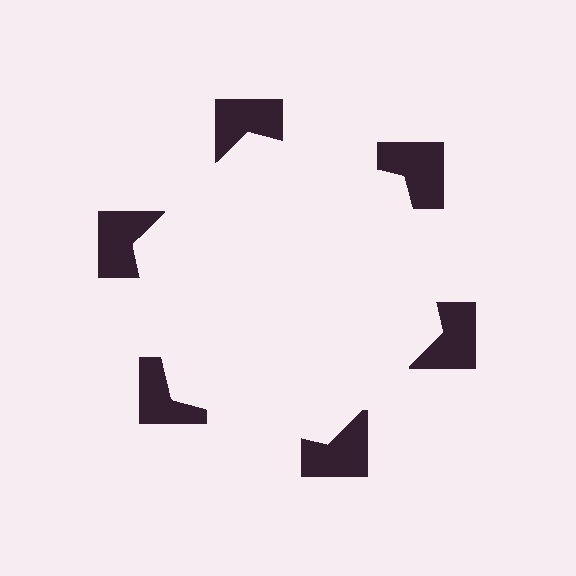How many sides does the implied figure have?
6 sides.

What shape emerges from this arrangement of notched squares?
An illusory hexagon — its edges are inferred from the aligned wedge cuts in the notched squares, not physically drawn.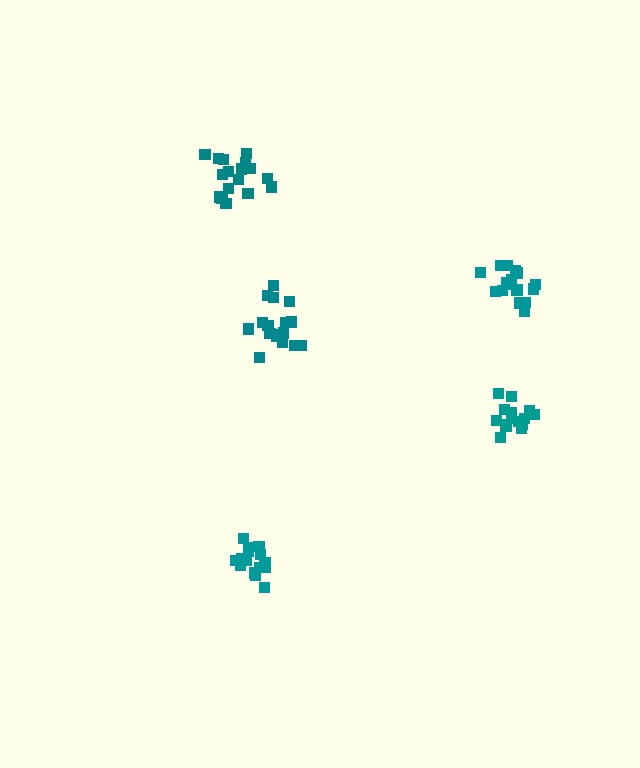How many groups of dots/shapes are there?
There are 5 groups.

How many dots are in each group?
Group 1: 17 dots, Group 2: 16 dots, Group 3: 15 dots, Group 4: 17 dots, Group 5: 15 dots (80 total).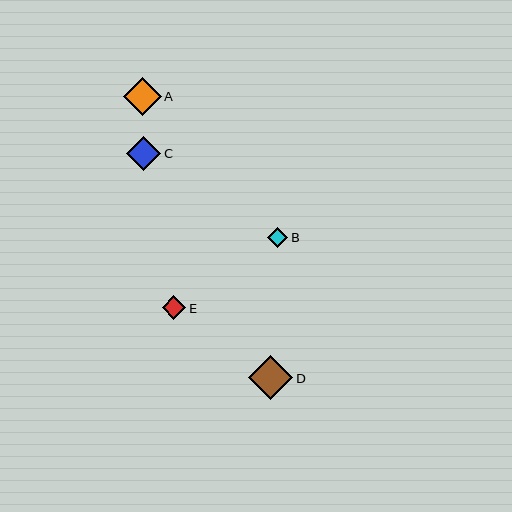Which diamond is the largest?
Diamond D is the largest with a size of approximately 45 pixels.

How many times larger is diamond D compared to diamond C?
Diamond D is approximately 1.3 times the size of diamond C.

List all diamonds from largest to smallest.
From largest to smallest: D, A, C, E, B.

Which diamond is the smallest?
Diamond B is the smallest with a size of approximately 20 pixels.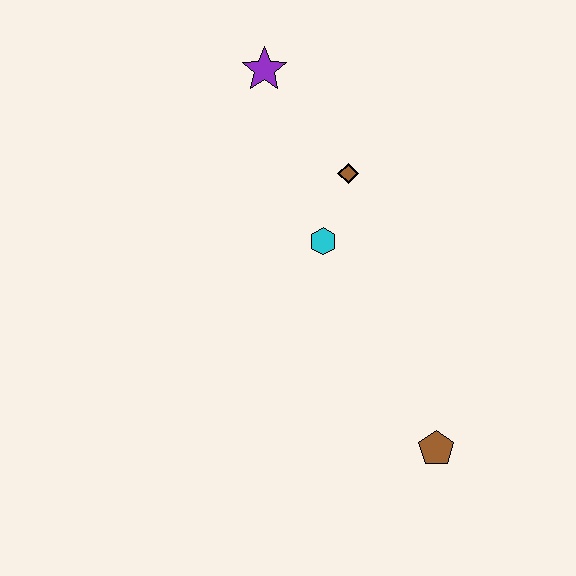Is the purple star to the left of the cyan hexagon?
Yes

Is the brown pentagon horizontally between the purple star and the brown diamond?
No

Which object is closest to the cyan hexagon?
The brown diamond is closest to the cyan hexagon.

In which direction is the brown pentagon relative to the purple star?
The brown pentagon is below the purple star.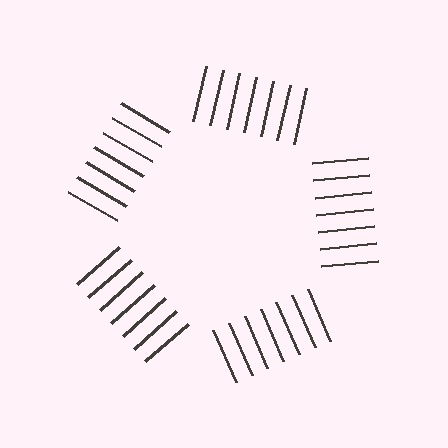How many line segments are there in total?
35 — 7 along each of the 5 edges.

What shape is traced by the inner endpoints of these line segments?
An illusory pentagon — the line segments terminate on its edges but no continuous stroke is drawn.